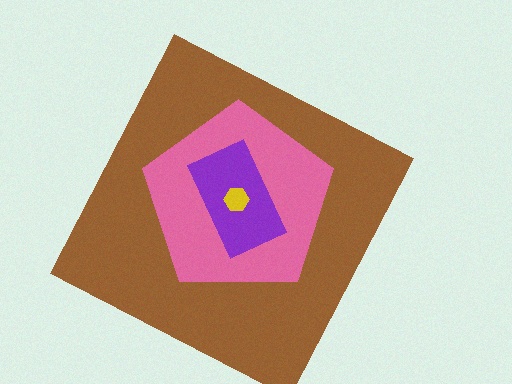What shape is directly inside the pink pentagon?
The purple rectangle.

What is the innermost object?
The yellow hexagon.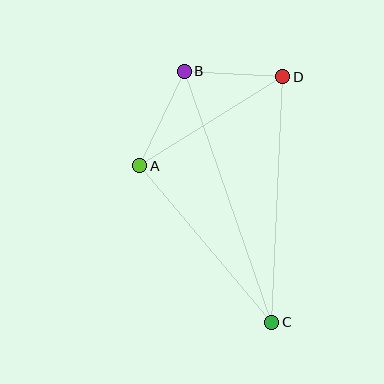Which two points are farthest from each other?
Points B and C are farthest from each other.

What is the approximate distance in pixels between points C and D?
The distance between C and D is approximately 246 pixels.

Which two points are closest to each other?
Points B and D are closest to each other.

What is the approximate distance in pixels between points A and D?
The distance between A and D is approximately 168 pixels.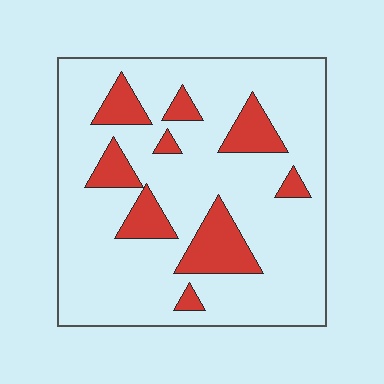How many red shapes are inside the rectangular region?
9.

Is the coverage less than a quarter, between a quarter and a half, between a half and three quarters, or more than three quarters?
Less than a quarter.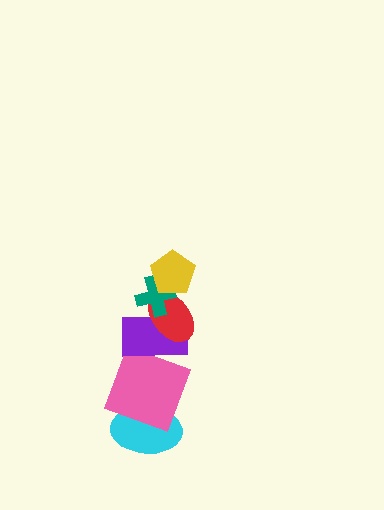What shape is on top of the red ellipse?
The teal cross is on top of the red ellipse.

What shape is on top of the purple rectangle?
The red ellipse is on top of the purple rectangle.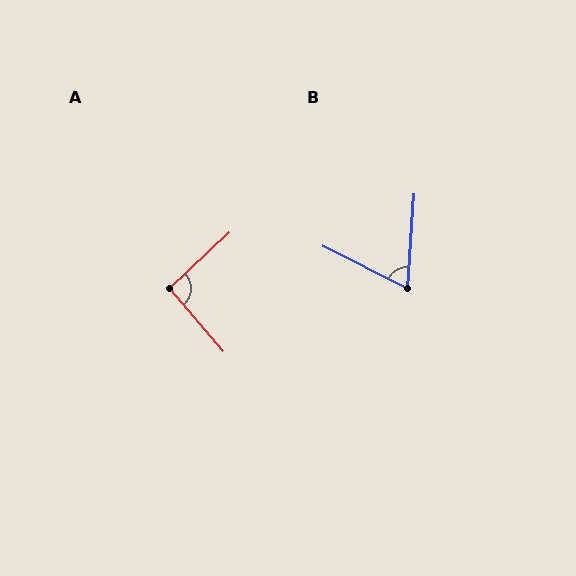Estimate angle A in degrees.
Approximately 92 degrees.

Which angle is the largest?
A, at approximately 92 degrees.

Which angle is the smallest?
B, at approximately 67 degrees.